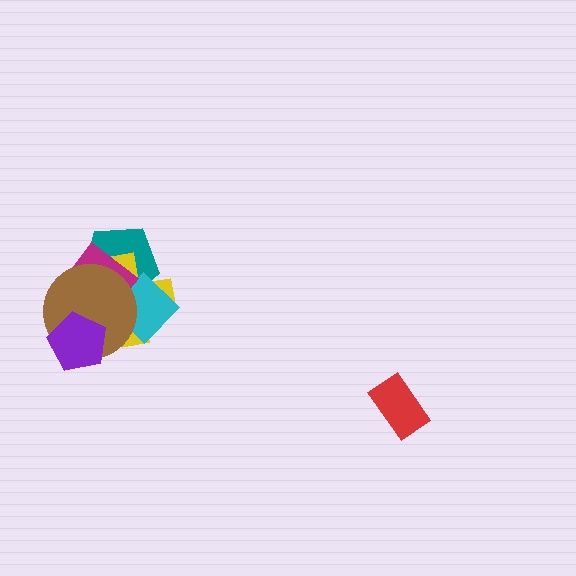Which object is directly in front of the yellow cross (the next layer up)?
The cyan diamond is directly in front of the yellow cross.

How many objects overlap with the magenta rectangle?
3 objects overlap with the magenta rectangle.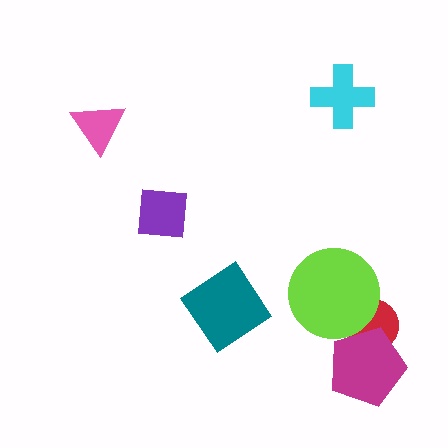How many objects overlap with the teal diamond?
0 objects overlap with the teal diamond.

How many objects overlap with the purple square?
0 objects overlap with the purple square.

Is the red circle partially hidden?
Yes, it is partially covered by another shape.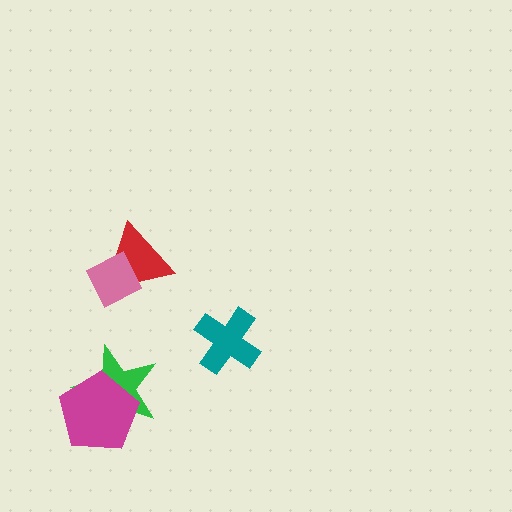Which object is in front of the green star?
The magenta pentagon is in front of the green star.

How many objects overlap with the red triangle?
1 object overlaps with the red triangle.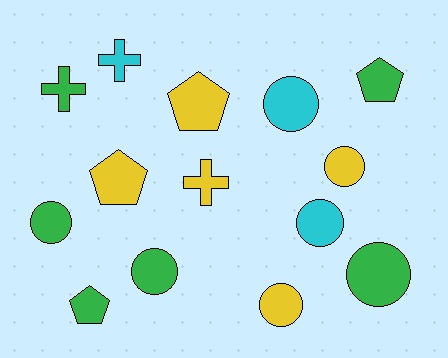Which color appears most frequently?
Green, with 6 objects.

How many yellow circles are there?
There are 2 yellow circles.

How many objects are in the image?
There are 14 objects.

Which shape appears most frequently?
Circle, with 7 objects.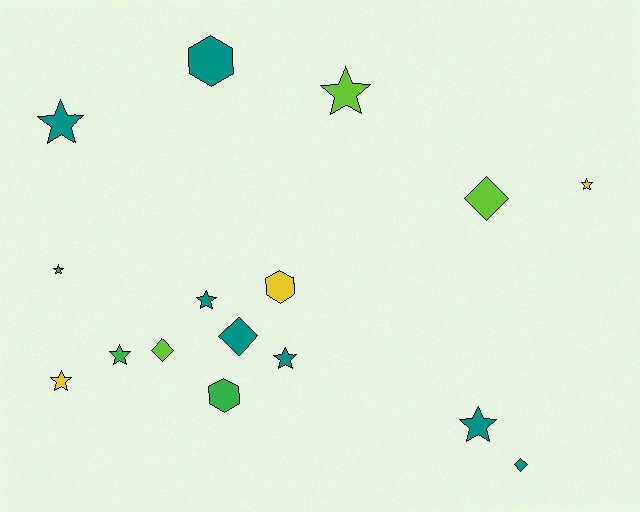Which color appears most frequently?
Teal, with 7 objects.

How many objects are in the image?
There are 16 objects.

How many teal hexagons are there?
There is 1 teal hexagon.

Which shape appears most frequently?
Star, with 9 objects.